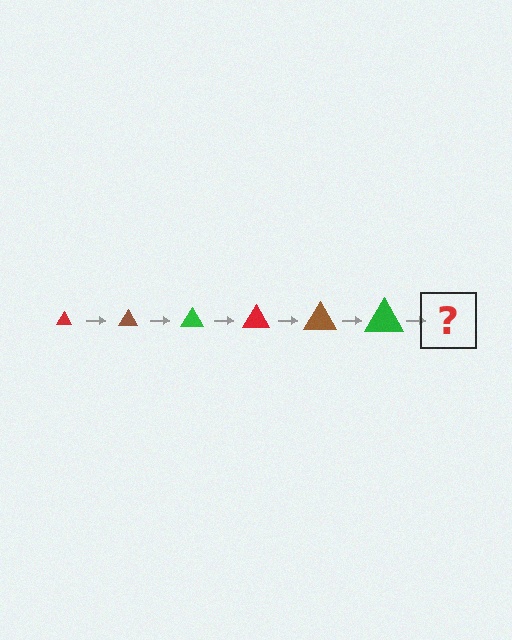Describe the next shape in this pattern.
It should be a red triangle, larger than the previous one.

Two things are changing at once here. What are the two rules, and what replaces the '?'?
The two rules are that the triangle grows larger each step and the color cycles through red, brown, and green. The '?' should be a red triangle, larger than the previous one.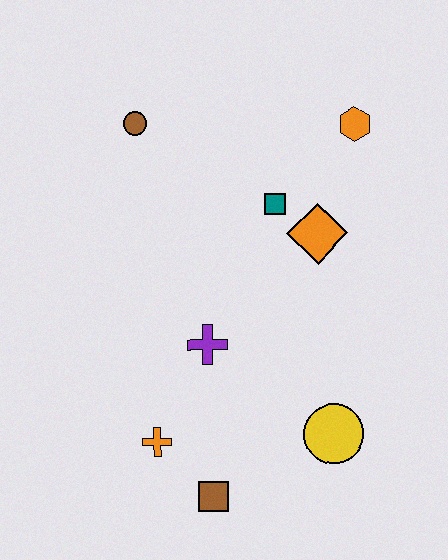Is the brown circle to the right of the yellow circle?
No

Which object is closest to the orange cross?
The brown square is closest to the orange cross.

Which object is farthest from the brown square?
The orange hexagon is farthest from the brown square.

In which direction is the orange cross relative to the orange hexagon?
The orange cross is below the orange hexagon.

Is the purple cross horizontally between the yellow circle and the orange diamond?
No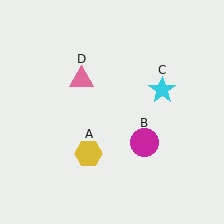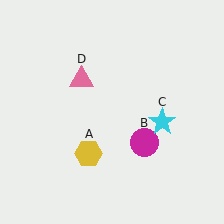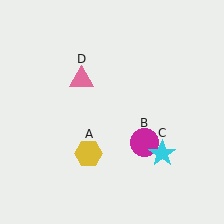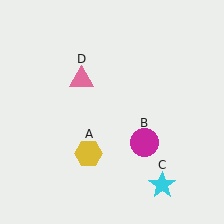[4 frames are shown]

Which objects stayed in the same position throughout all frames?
Yellow hexagon (object A) and magenta circle (object B) and pink triangle (object D) remained stationary.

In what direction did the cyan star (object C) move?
The cyan star (object C) moved down.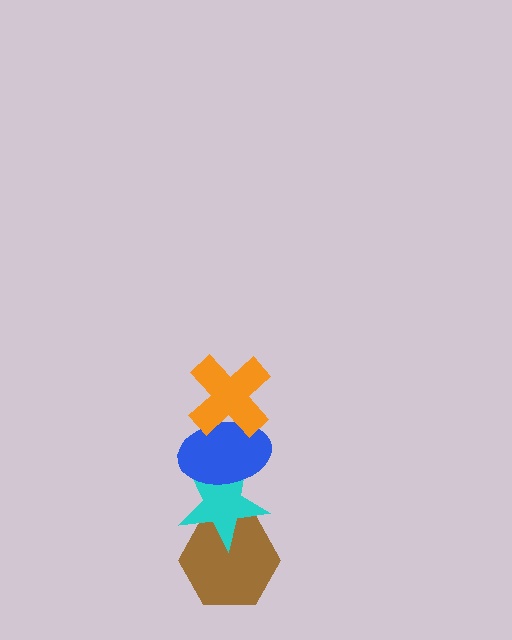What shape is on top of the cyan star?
The blue ellipse is on top of the cyan star.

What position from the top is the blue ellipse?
The blue ellipse is 2nd from the top.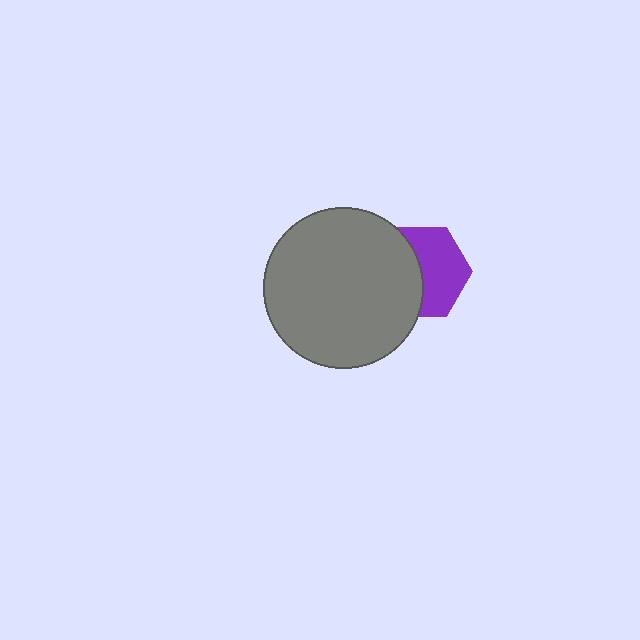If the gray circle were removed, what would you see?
You would see the complete purple hexagon.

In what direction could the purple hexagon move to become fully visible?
The purple hexagon could move right. That would shift it out from behind the gray circle entirely.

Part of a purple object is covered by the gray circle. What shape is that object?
It is a hexagon.